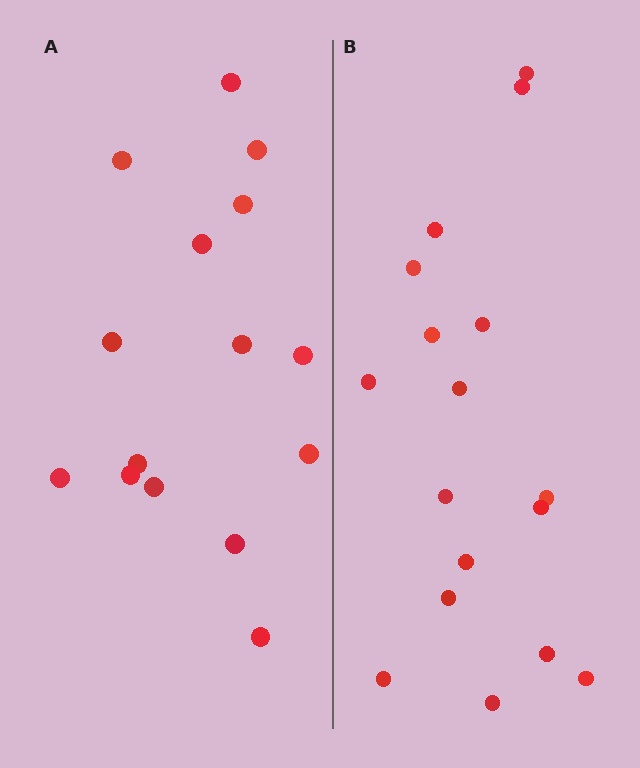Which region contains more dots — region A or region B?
Region B (the right region) has more dots.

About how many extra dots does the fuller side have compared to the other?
Region B has just a few more — roughly 2 or 3 more dots than region A.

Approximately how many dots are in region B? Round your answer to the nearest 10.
About 20 dots. (The exact count is 17, which rounds to 20.)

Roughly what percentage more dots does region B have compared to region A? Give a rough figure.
About 15% more.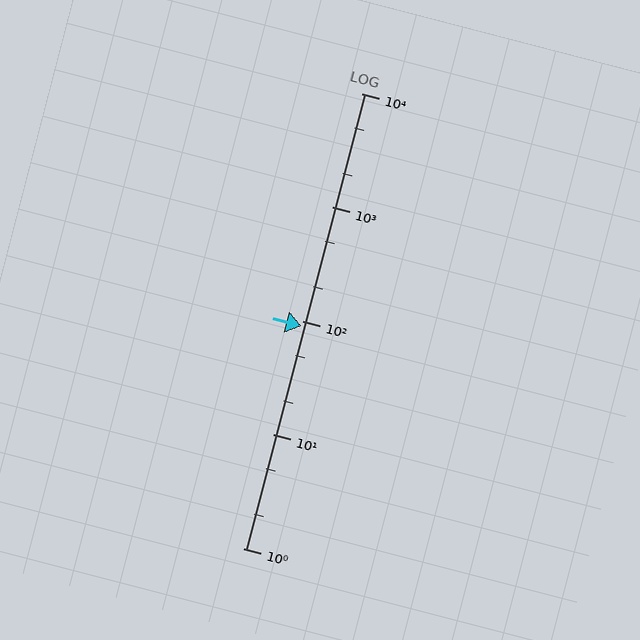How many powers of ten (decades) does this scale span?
The scale spans 4 decades, from 1 to 10000.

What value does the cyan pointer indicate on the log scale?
The pointer indicates approximately 89.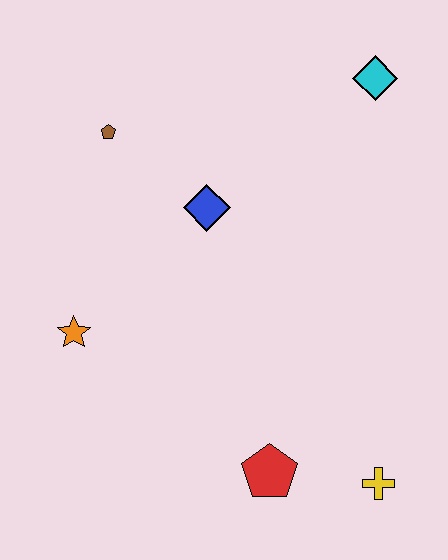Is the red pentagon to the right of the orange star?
Yes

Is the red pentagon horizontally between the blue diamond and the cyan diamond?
Yes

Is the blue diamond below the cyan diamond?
Yes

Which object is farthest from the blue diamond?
The yellow cross is farthest from the blue diamond.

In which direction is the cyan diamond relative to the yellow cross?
The cyan diamond is above the yellow cross.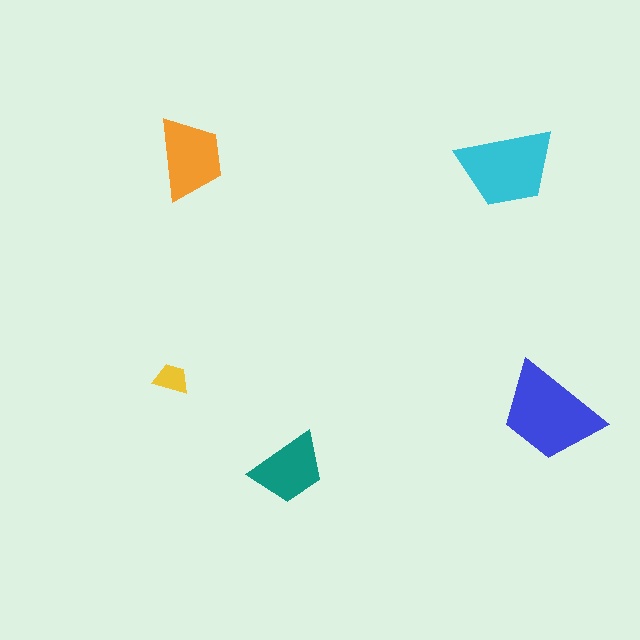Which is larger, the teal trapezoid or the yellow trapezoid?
The teal one.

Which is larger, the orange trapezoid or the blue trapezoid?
The blue one.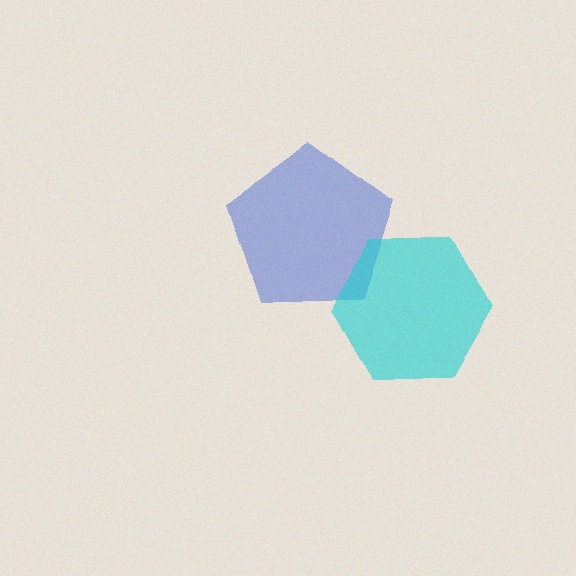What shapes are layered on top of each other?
The layered shapes are: a blue pentagon, a cyan hexagon.